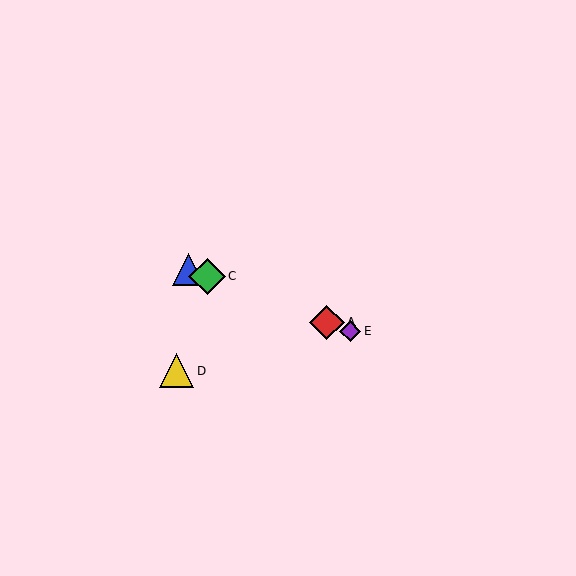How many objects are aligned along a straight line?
4 objects (A, B, C, E) are aligned along a straight line.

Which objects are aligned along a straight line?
Objects A, B, C, E are aligned along a straight line.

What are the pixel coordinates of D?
Object D is at (176, 371).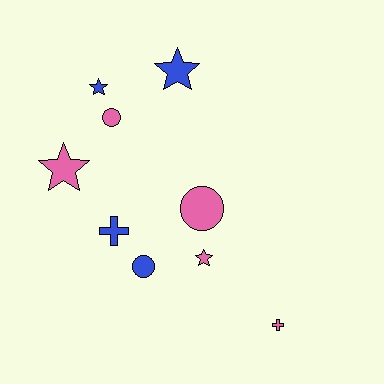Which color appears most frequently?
Pink, with 5 objects.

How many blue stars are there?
There are 2 blue stars.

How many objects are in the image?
There are 9 objects.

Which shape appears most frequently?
Star, with 4 objects.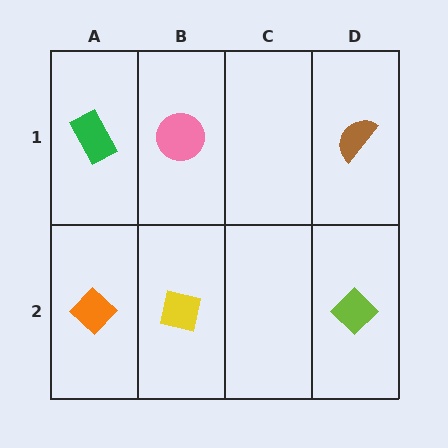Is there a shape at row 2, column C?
No, that cell is empty.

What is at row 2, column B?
A yellow square.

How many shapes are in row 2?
3 shapes.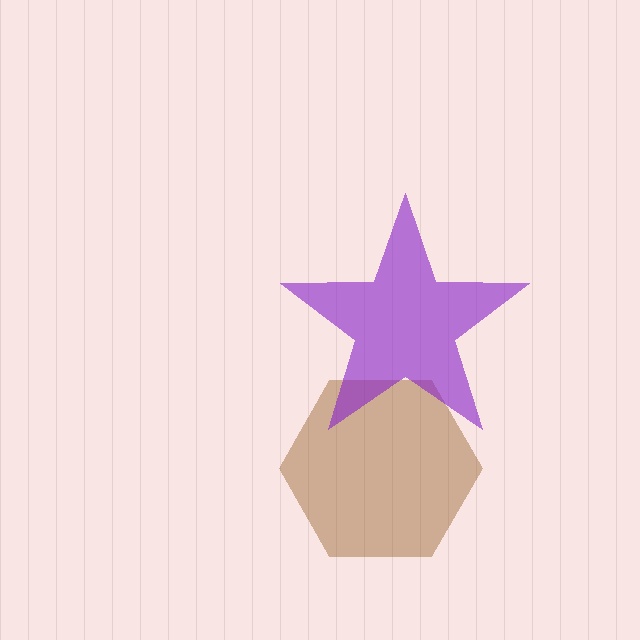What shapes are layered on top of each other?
The layered shapes are: a brown hexagon, a purple star.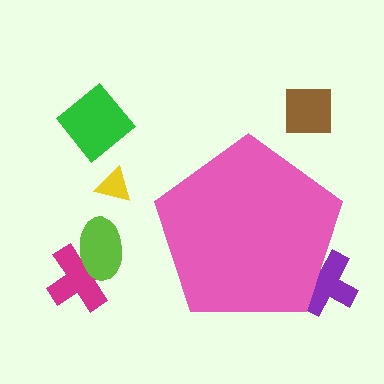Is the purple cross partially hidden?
Yes, the purple cross is partially hidden behind the pink pentagon.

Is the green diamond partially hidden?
No, the green diamond is fully visible.